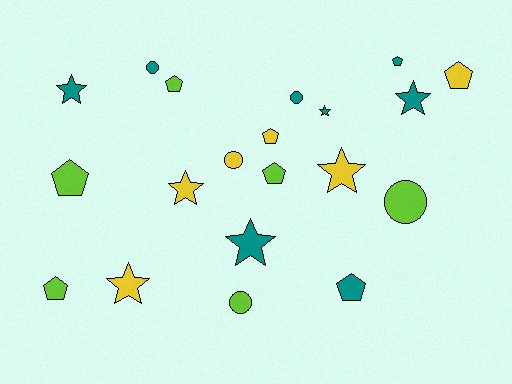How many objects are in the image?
There are 20 objects.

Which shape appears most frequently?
Pentagon, with 8 objects.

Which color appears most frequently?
Teal, with 8 objects.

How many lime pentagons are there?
There are 4 lime pentagons.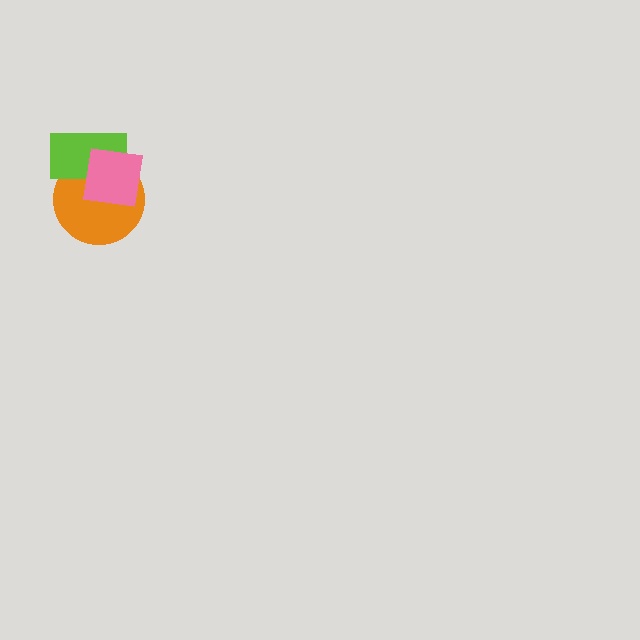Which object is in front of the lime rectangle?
The pink square is in front of the lime rectangle.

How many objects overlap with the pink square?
2 objects overlap with the pink square.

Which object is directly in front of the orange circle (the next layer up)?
The lime rectangle is directly in front of the orange circle.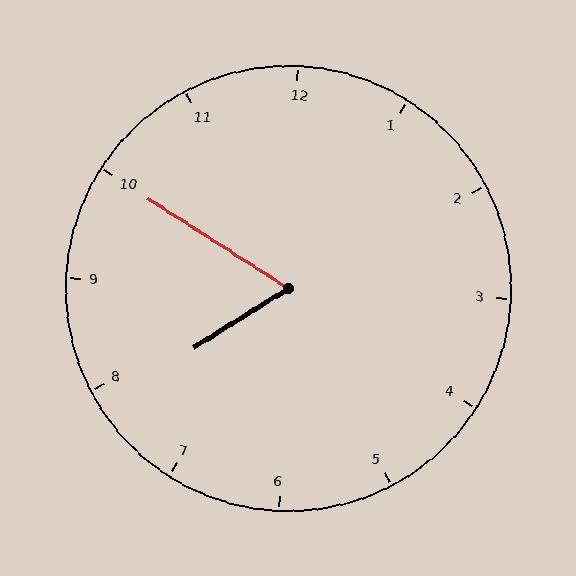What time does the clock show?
7:50.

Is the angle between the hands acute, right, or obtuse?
It is acute.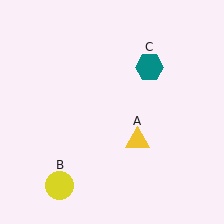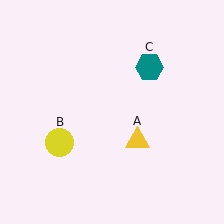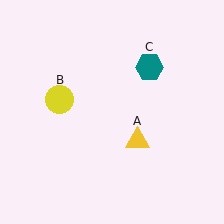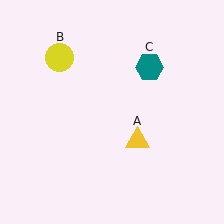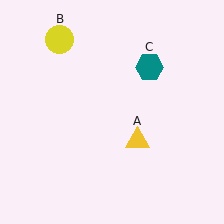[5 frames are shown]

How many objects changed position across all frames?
1 object changed position: yellow circle (object B).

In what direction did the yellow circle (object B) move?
The yellow circle (object B) moved up.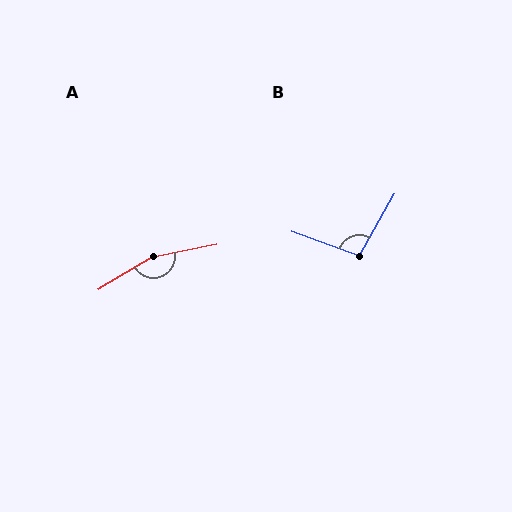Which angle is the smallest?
B, at approximately 100 degrees.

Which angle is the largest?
A, at approximately 160 degrees.